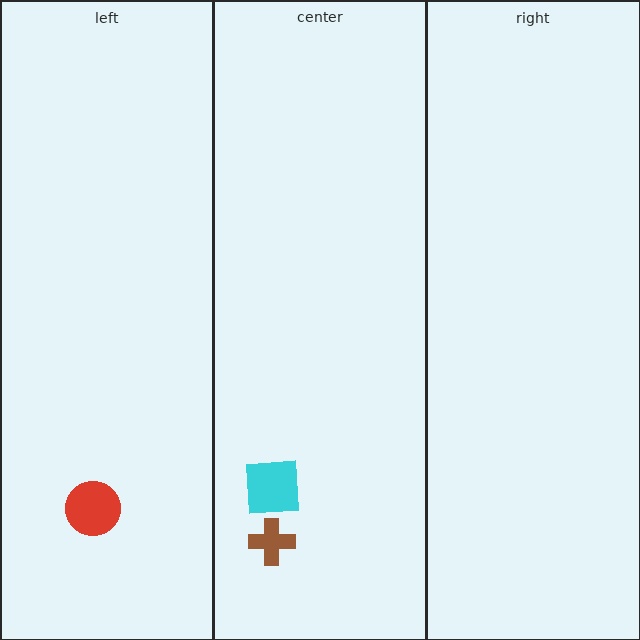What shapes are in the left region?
The red circle.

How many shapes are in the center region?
2.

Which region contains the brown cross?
The center region.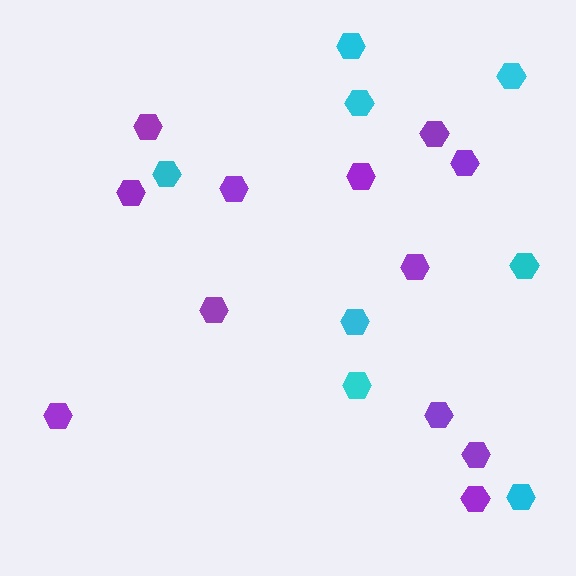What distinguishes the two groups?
There are 2 groups: one group of cyan hexagons (8) and one group of purple hexagons (12).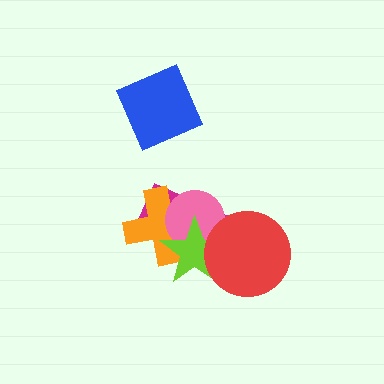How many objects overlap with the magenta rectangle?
4 objects overlap with the magenta rectangle.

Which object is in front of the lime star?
The red circle is in front of the lime star.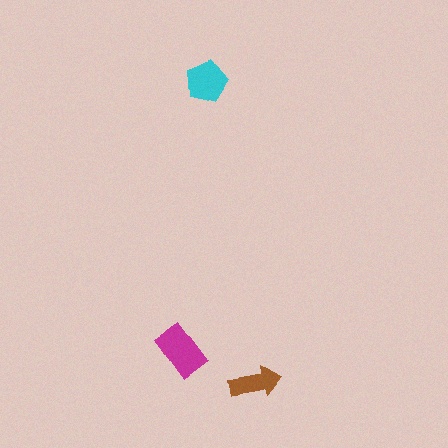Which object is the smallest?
The brown arrow.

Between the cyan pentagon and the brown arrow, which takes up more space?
The cyan pentagon.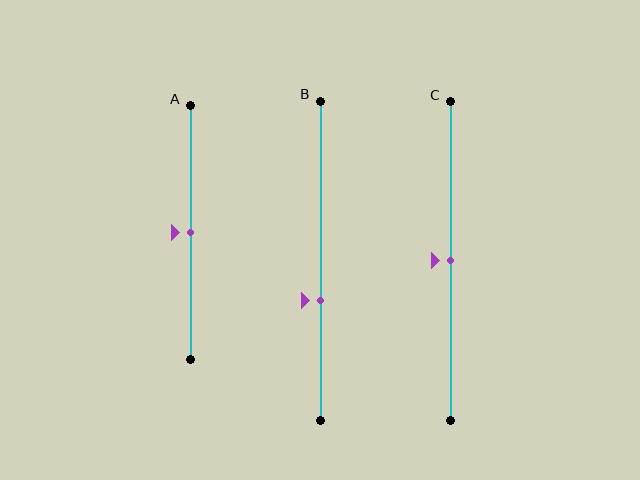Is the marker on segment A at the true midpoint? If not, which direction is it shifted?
Yes, the marker on segment A is at the true midpoint.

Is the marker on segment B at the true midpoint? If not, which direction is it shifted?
No, the marker on segment B is shifted downward by about 13% of the segment length.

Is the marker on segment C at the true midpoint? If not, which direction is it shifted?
Yes, the marker on segment C is at the true midpoint.